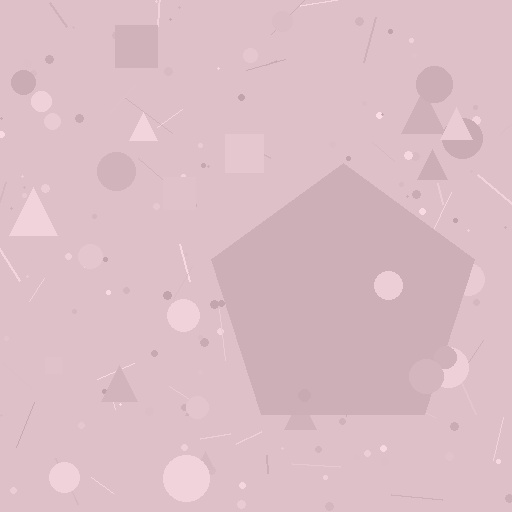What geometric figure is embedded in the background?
A pentagon is embedded in the background.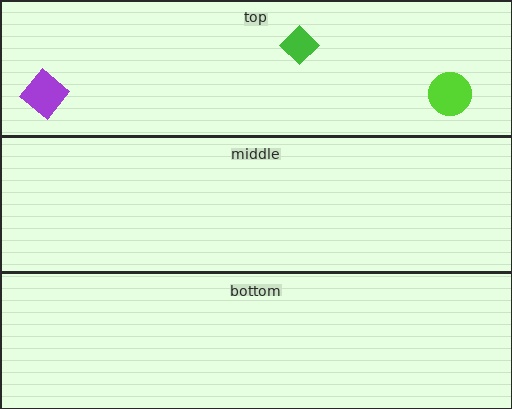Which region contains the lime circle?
The top region.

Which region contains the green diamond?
The top region.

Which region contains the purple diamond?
The top region.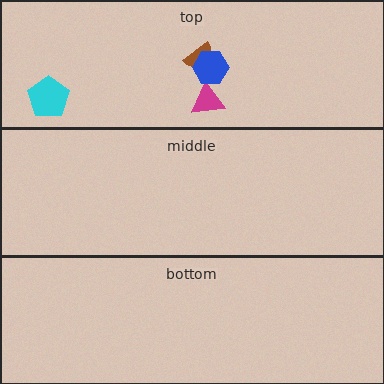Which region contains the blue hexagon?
The top region.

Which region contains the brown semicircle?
The top region.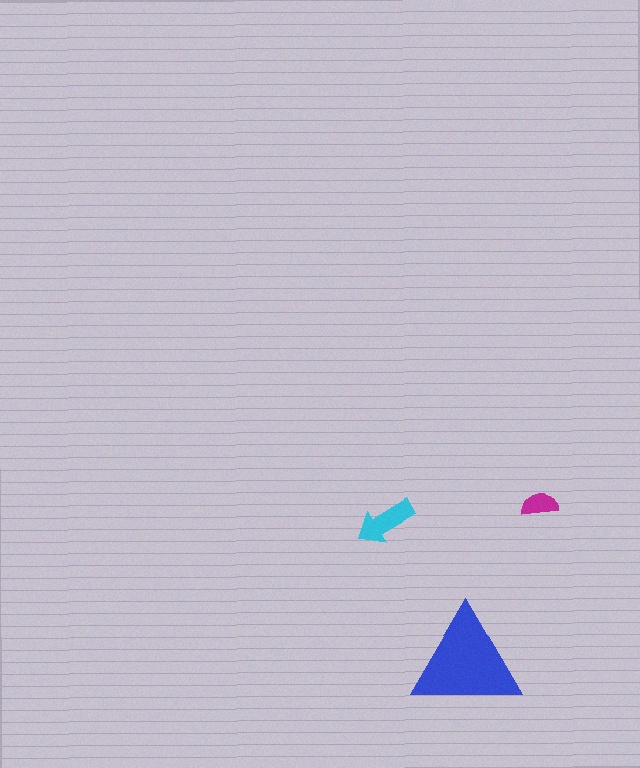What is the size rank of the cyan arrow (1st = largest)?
2nd.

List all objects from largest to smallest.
The blue triangle, the cyan arrow, the magenta semicircle.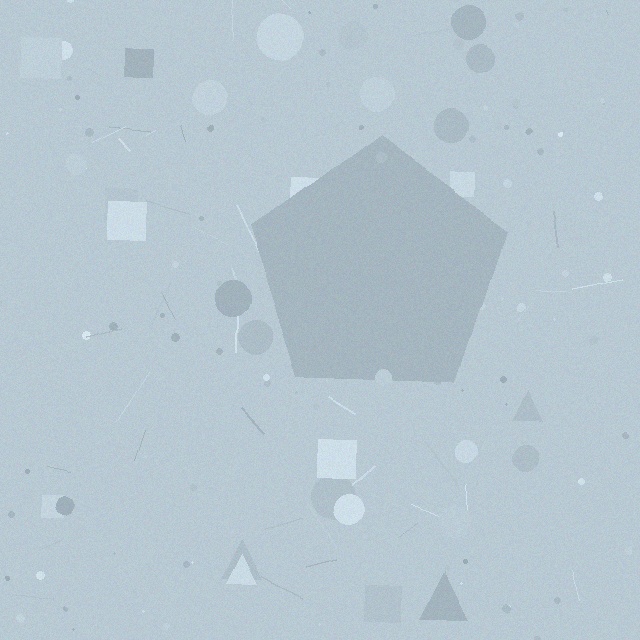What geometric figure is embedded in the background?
A pentagon is embedded in the background.